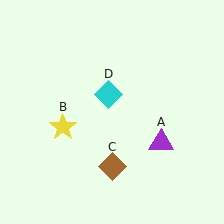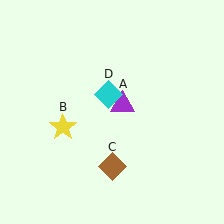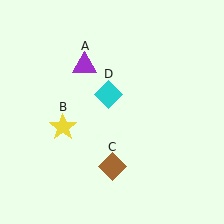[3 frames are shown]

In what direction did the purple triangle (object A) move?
The purple triangle (object A) moved up and to the left.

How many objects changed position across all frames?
1 object changed position: purple triangle (object A).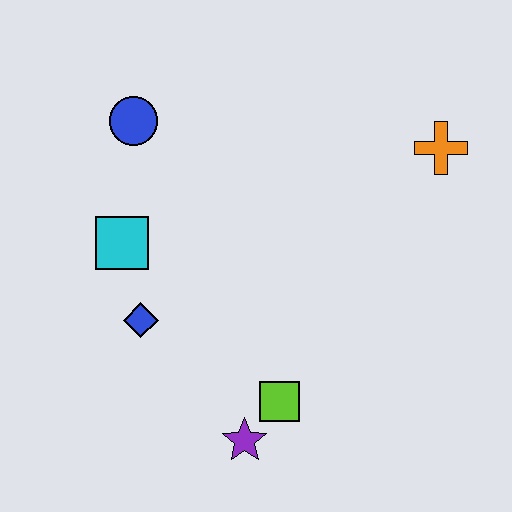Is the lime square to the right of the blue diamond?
Yes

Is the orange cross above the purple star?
Yes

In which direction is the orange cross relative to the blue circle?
The orange cross is to the right of the blue circle.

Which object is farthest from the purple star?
The orange cross is farthest from the purple star.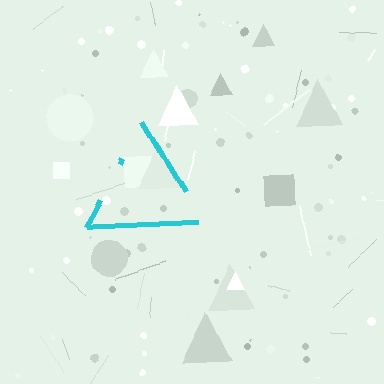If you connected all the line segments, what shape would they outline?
They would outline a triangle.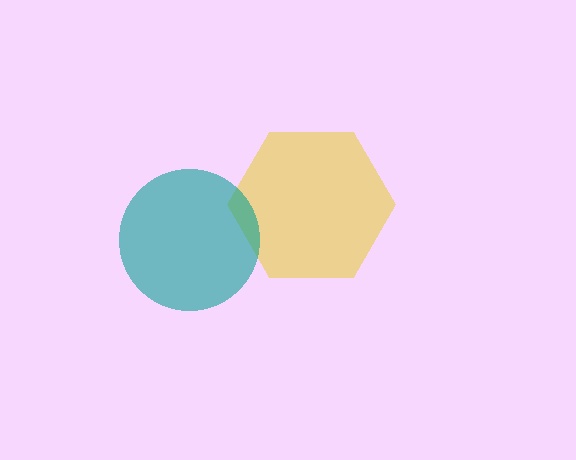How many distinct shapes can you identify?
There are 2 distinct shapes: a yellow hexagon, a teal circle.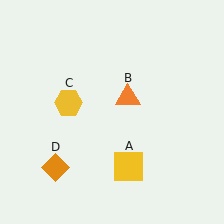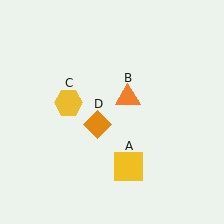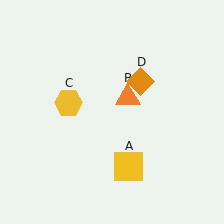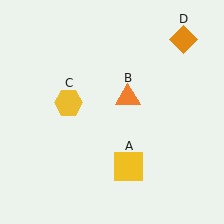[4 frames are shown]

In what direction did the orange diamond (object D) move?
The orange diamond (object D) moved up and to the right.